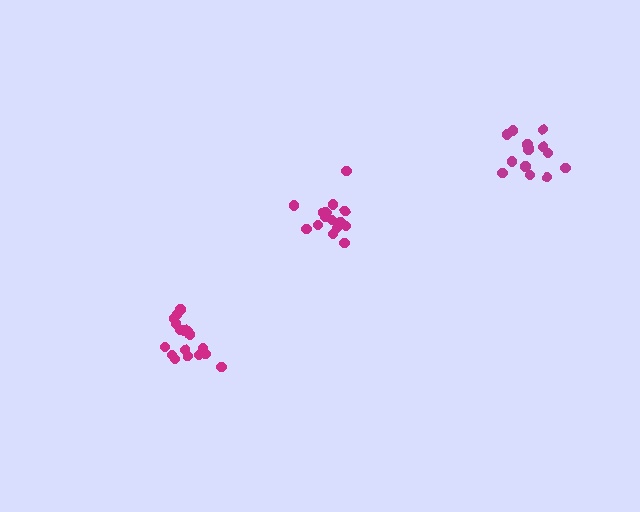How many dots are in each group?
Group 1: 14 dots, Group 2: 16 dots, Group 3: 17 dots (47 total).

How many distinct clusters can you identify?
There are 3 distinct clusters.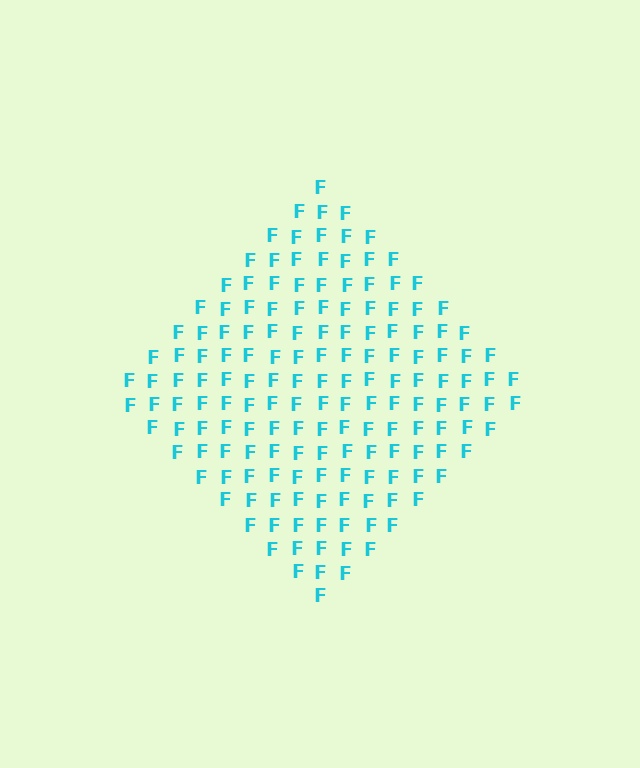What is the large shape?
The large shape is a diamond.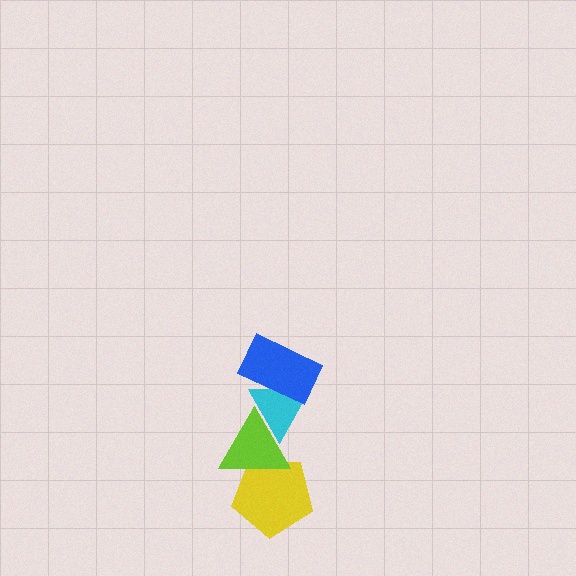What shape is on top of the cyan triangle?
The blue rectangle is on top of the cyan triangle.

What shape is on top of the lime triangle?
The cyan triangle is on top of the lime triangle.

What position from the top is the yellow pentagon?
The yellow pentagon is 4th from the top.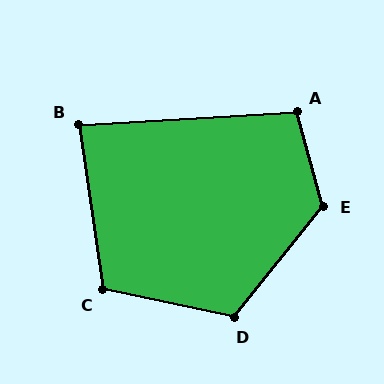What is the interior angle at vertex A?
Approximately 102 degrees (obtuse).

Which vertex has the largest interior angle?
E, at approximately 126 degrees.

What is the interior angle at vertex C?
Approximately 110 degrees (obtuse).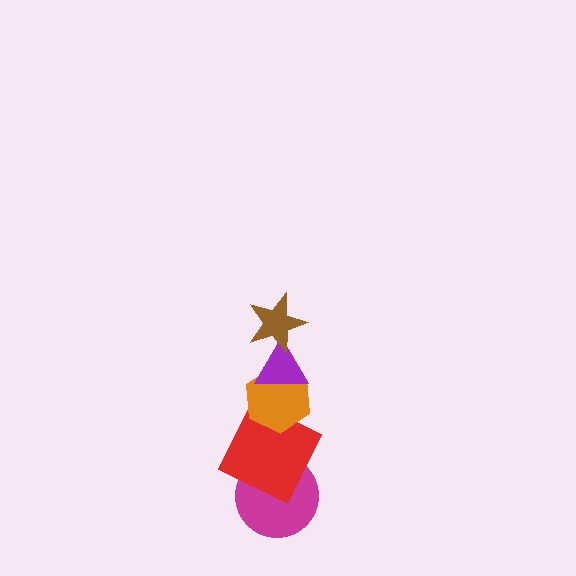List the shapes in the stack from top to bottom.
From top to bottom: the brown star, the purple triangle, the orange hexagon, the red square, the magenta circle.